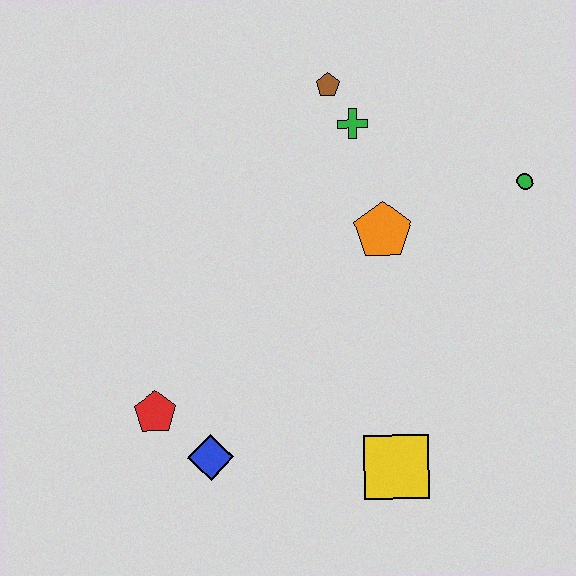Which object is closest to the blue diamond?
The red pentagon is closest to the blue diamond.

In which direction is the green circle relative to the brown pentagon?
The green circle is to the right of the brown pentagon.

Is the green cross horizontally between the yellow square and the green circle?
No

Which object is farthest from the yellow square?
The brown pentagon is farthest from the yellow square.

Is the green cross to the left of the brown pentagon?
No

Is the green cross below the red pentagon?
No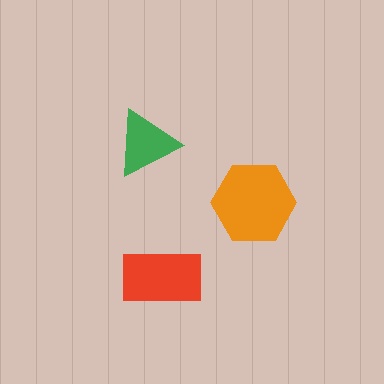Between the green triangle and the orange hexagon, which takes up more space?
The orange hexagon.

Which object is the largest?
The orange hexagon.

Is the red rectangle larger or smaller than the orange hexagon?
Smaller.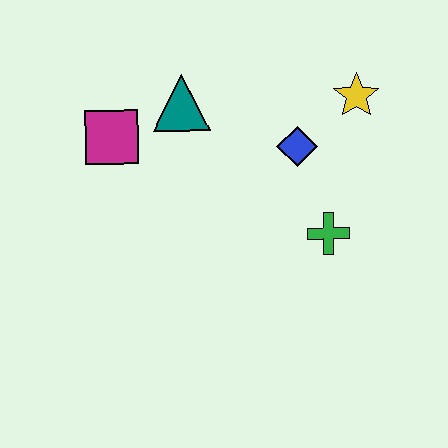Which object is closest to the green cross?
The blue diamond is closest to the green cross.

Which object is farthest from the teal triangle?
The green cross is farthest from the teal triangle.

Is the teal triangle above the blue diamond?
Yes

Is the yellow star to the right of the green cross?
Yes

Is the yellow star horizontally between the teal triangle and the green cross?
No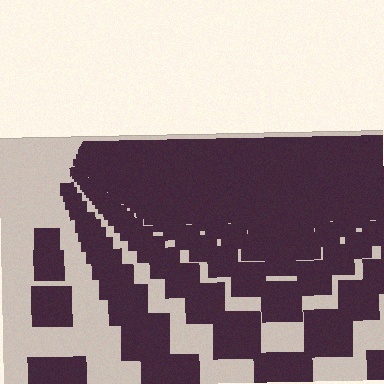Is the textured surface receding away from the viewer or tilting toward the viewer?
The surface is receding away from the viewer. Texture elements get smaller and denser toward the top.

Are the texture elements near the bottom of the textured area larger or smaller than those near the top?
Larger. Near the bottom, elements are closer to the viewer and appear at a bigger on-screen size.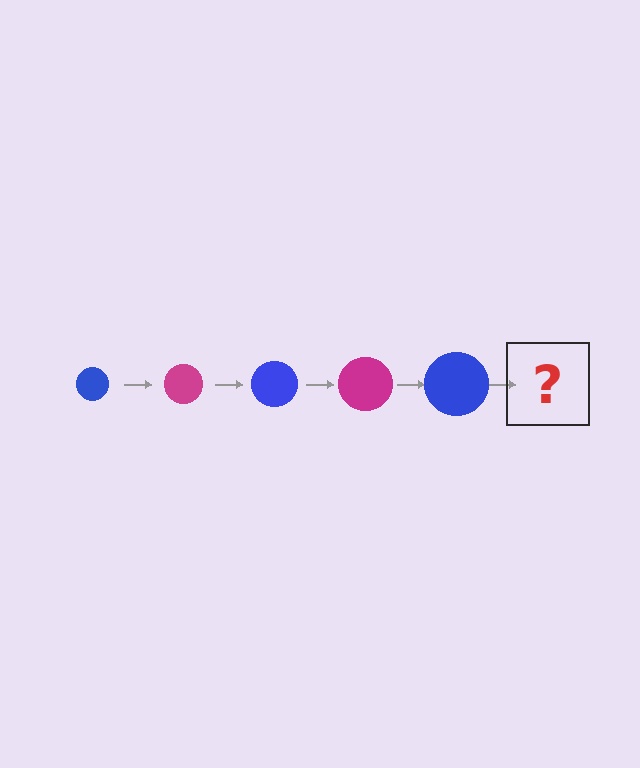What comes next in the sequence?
The next element should be a magenta circle, larger than the previous one.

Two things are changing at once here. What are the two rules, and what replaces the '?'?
The two rules are that the circle grows larger each step and the color cycles through blue and magenta. The '?' should be a magenta circle, larger than the previous one.